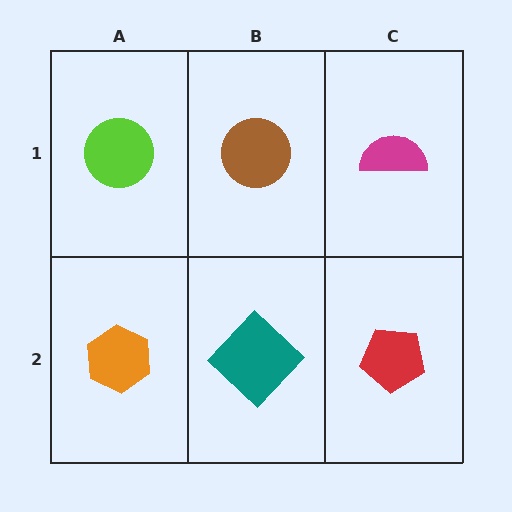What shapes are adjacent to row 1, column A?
An orange hexagon (row 2, column A), a brown circle (row 1, column B).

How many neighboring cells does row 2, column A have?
2.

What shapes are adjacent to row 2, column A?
A lime circle (row 1, column A), a teal diamond (row 2, column B).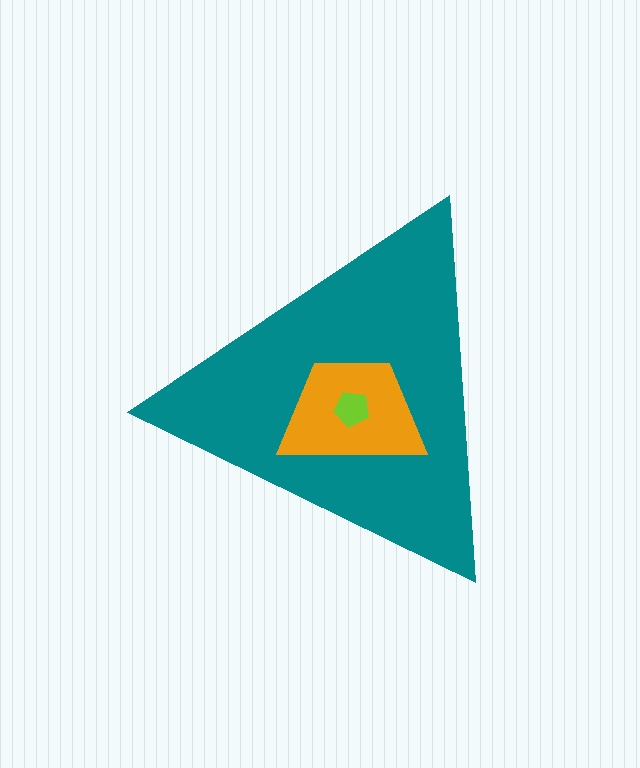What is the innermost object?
The lime pentagon.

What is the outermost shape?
The teal triangle.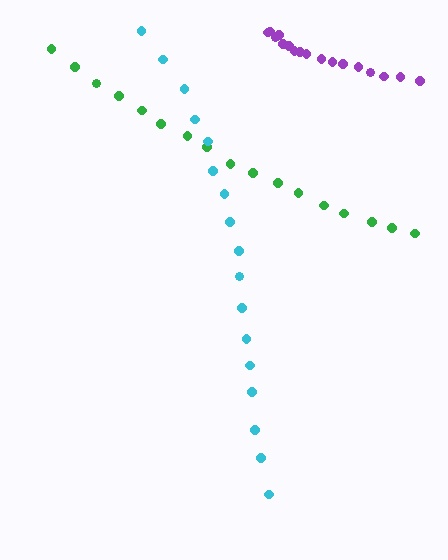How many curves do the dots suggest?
There are 3 distinct paths.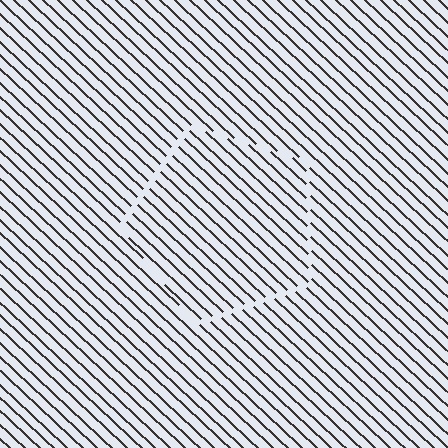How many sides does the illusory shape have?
5 sides — the line-ends trace a pentagon.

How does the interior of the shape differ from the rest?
The interior of the shape contains the same grating, shifted by half a period — the contour is defined by the phase discontinuity where line-ends from the inner and outer gratings abut.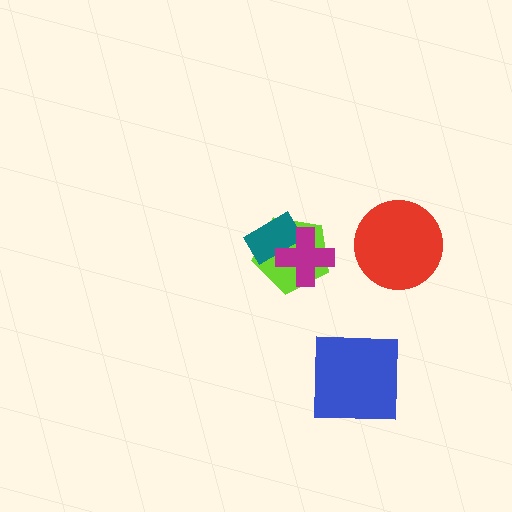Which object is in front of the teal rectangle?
The magenta cross is in front of the teal rectangle.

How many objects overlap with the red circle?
0 objects overlap with the red circle.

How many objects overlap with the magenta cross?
2 objects overlap with the magenta cross.